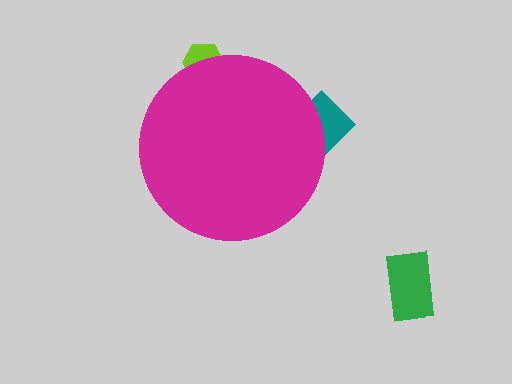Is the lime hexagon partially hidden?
Yes, the lime hexagon is partially hidden behind the magenta circle.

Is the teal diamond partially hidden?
Yes, the teal diamond is partially hidden behind the magenta circle.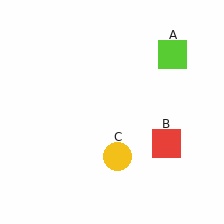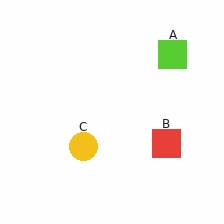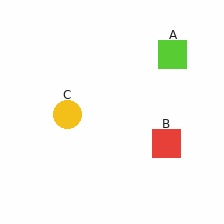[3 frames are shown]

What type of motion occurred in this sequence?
The yellow circle (object C) rotated clockwise around the center of the scene.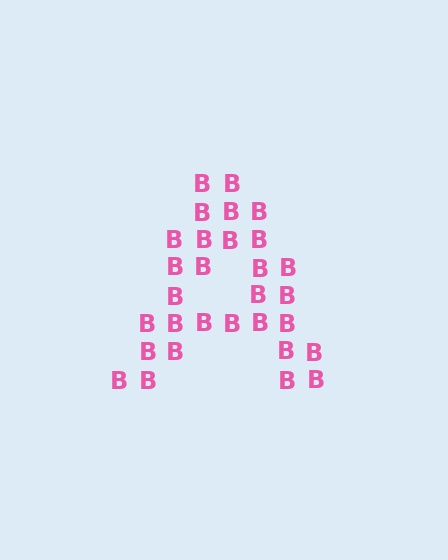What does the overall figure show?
The overall figure shows the letter A.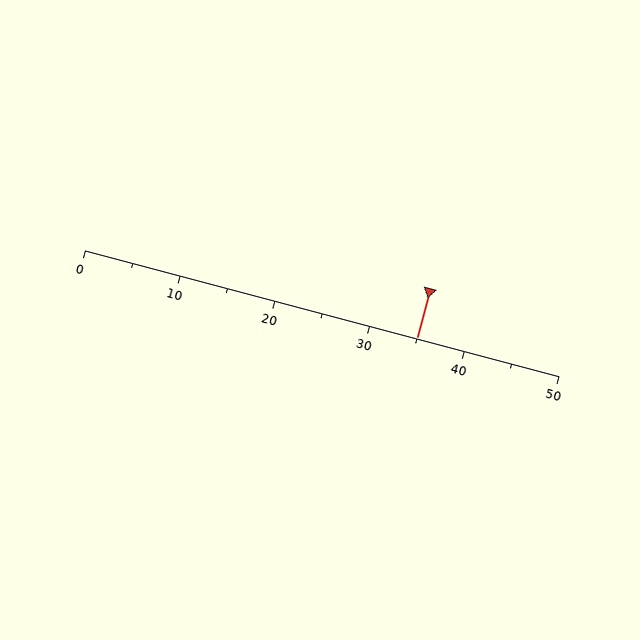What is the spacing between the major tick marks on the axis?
The major ticks are spaced 10 apart.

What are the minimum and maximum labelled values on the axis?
The axis runs from 0 to 50.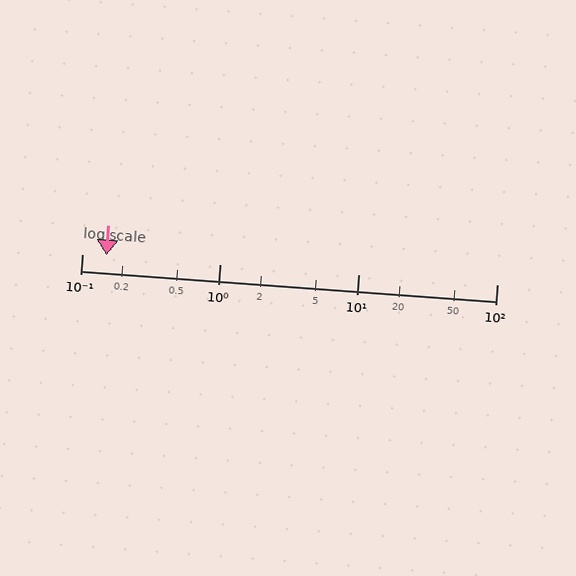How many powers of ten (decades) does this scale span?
The scale spans 3 decades, from 0.1 to 100.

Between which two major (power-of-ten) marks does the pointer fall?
The pointer is between 0.1 and 1.